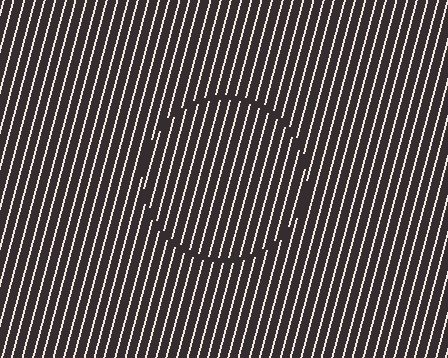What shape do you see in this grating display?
An illusory circle. The interior of the shape contains the same grating, shifted by half a period — the contour is defined by the phase discontinuity where line-ends from the inner and outer gratings abut.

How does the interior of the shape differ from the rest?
The interior of the shape contains the same grating, shifted by half a period — the contour is defined by the phase discontinuity where line-ends from the inner and outer gratings abut.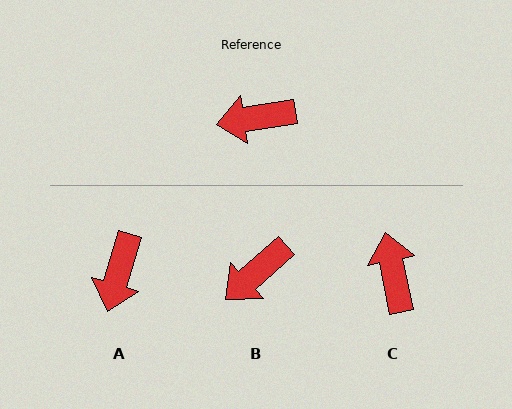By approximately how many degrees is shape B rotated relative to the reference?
Approximately 33 degrees counter-clockwise.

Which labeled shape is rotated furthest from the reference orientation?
C, about 88 degrees away.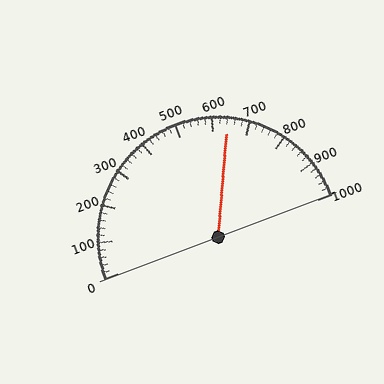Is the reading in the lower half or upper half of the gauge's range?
The reading is in the upper half of the range (0 to 1000).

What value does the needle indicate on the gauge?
The needle indicates approximately 640.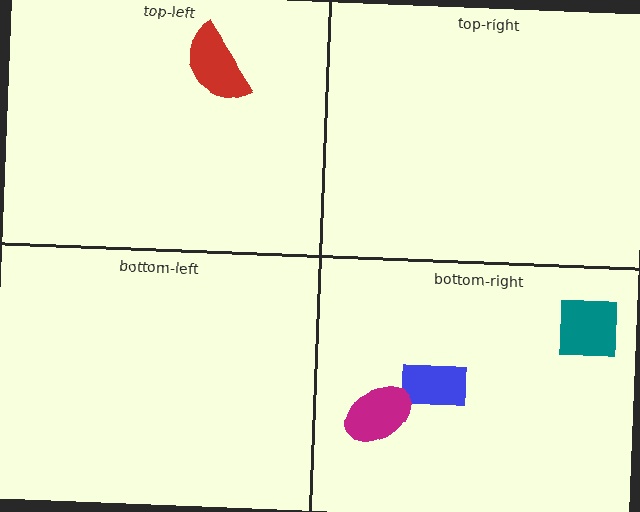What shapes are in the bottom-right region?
The teal square, the blue rectangle, the magenta ellipse.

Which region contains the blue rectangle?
The bottom-right region.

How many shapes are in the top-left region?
1.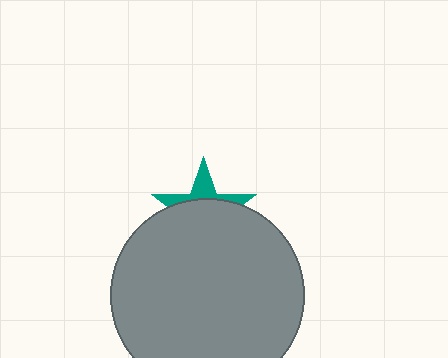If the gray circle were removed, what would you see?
You would see the complete teal star.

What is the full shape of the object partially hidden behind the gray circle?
The partially hidden object is a teal star.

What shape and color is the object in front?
The object in front is a gray circle.